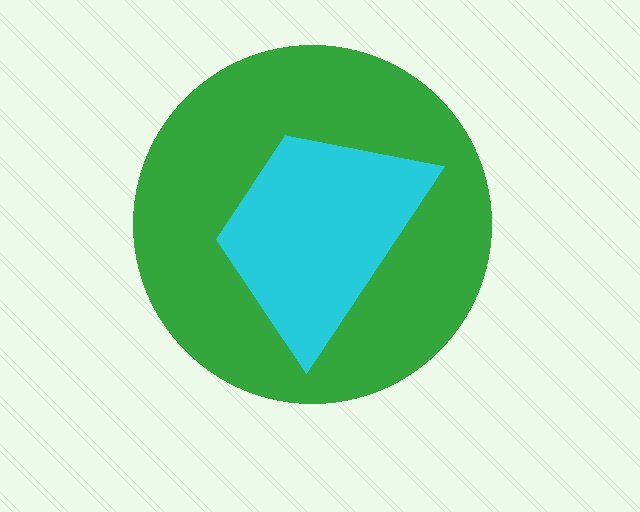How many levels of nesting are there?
2.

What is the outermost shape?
The green circle.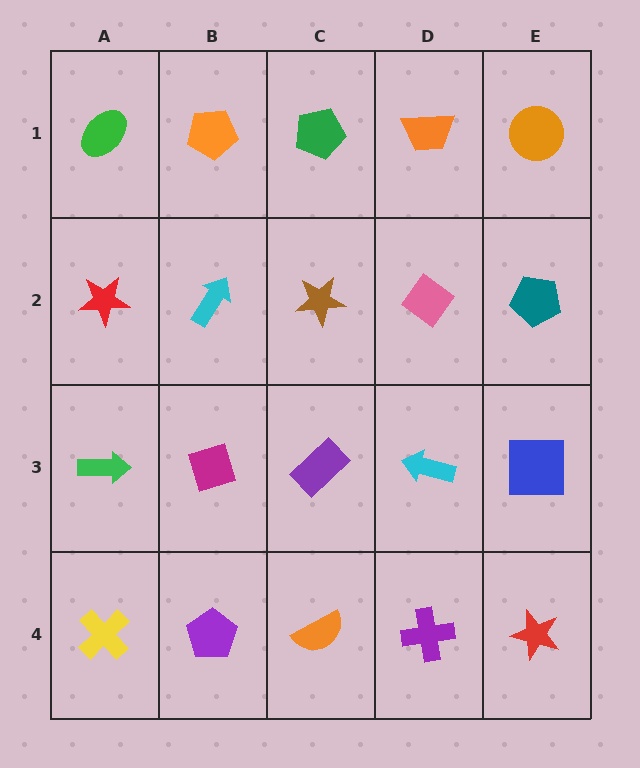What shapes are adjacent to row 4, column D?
A cyan arrow (row 3, column D), an orange semicircle (row 4, column C), a red star (row 4, column E).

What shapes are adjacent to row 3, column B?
A cyan arrow (row 2, column B), a purple pentagon (row 4, column B), a green arrow (row 3, column A), a purple rectangle (row 3, column C).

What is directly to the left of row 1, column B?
A green ellipse.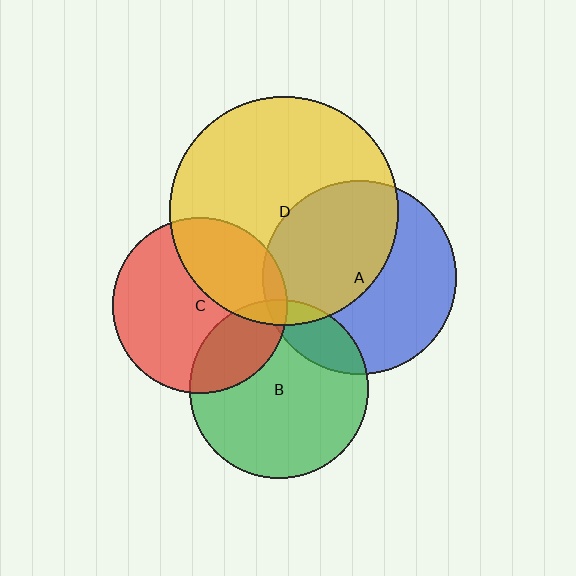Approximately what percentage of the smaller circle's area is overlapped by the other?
Approximately 25%.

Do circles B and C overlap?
Yes.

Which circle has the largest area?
Circle D (yellow).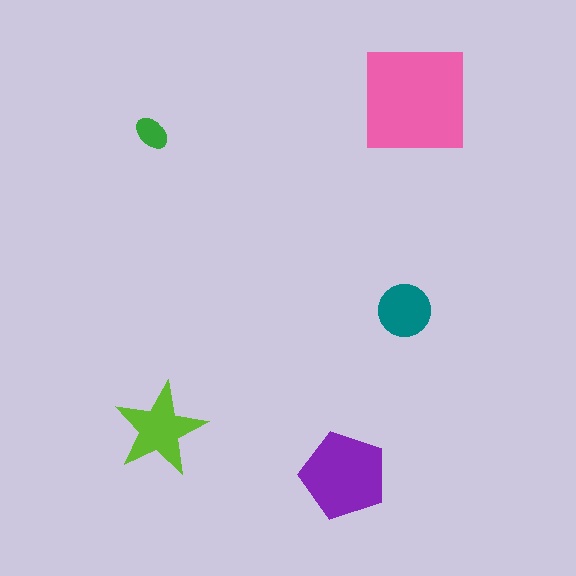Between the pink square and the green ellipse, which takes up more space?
The pink square.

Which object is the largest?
The pink square.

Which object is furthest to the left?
The green ellipse is leftmost.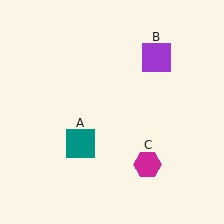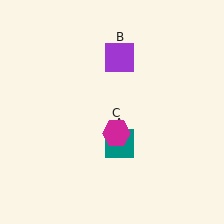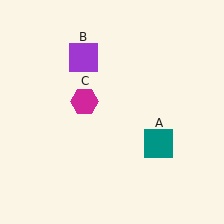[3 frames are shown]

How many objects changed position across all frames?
3 objects changed position: teal square (object A), purple square (object B), magenta hexagon (object C).